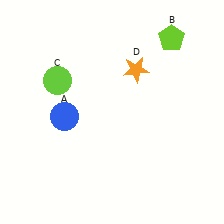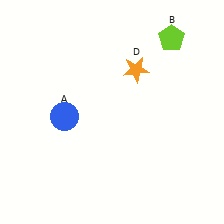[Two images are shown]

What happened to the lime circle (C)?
The lime circle (C) was removed in Image 2. It was in the top-left area of Image 1.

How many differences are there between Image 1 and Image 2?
There is 1 difference between the two images.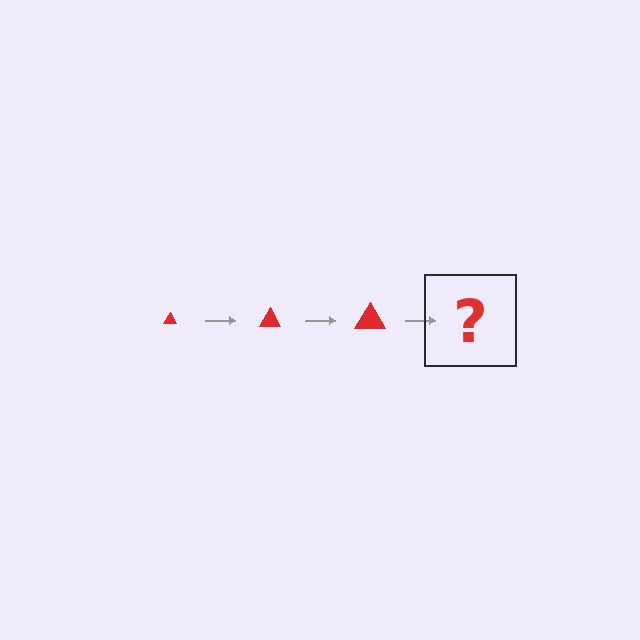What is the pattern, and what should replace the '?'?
The pattern is that the triangle gets progressively larger each step. The '?' should be a red triangle, larger than the previous one.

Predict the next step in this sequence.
The next step is a red triangle, larger than the previous one.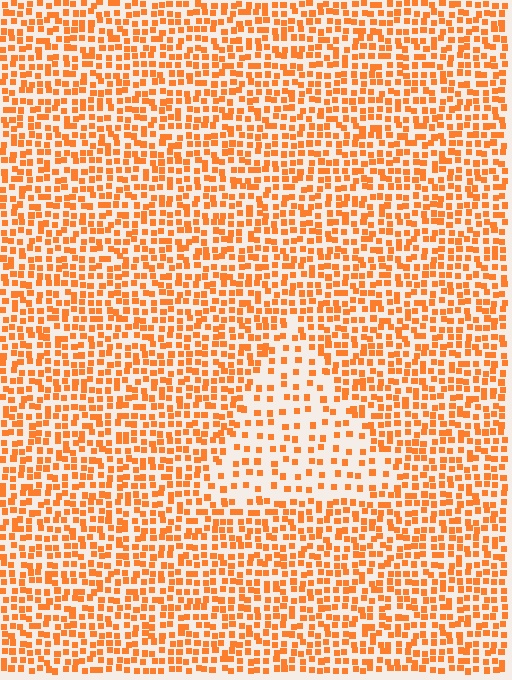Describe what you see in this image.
The image contains small orange elements arranged at two different densities. A triangle-shaped region is visible where the elements are less densely packed than the surrounding area.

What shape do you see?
I see a triangle.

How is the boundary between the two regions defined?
The boundary is defined by a change in element density (approximately 2.1x ratio). All elements are the same color, size, and shape.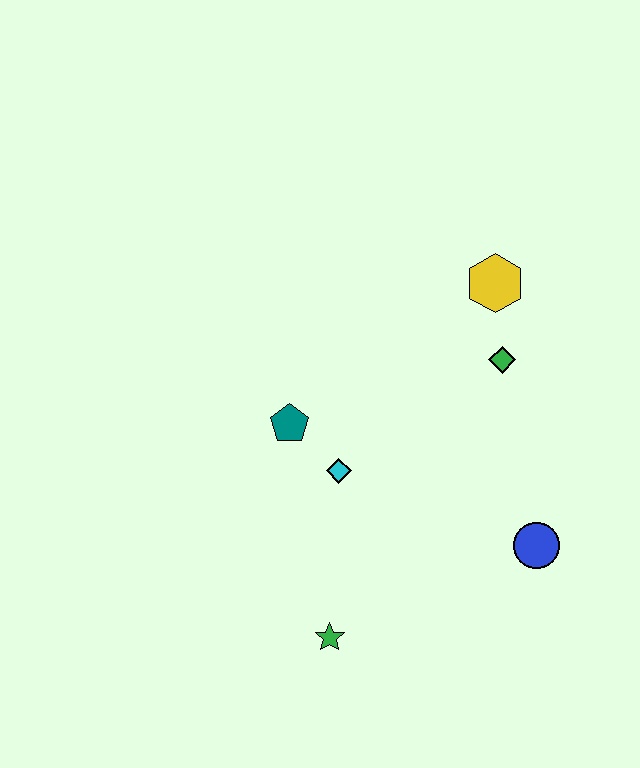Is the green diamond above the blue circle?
Yes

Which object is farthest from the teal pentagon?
The blue circle is farthest from the teal pentagon.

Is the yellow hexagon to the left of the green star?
No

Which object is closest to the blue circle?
The green diamond is closest to the blue circle.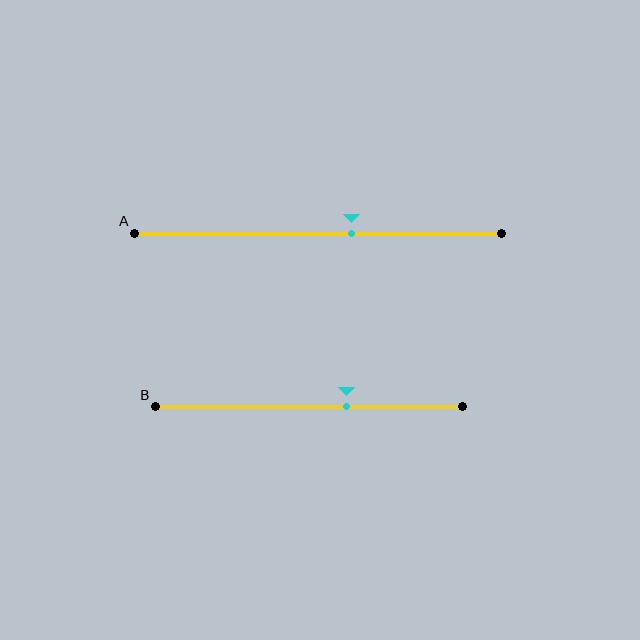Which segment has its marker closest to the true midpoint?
Segment A has its marker closest to the true midpoint.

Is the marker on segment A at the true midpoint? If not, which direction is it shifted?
No, the marker on segment A is shifted to the right by about 9% of the segment length.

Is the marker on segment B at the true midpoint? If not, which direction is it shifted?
No, the marker on segment B is shifted to the right by about 12% of the segment length.